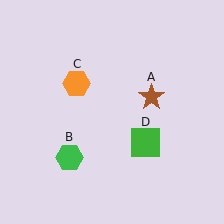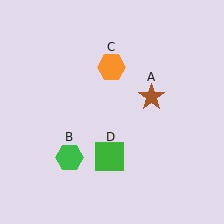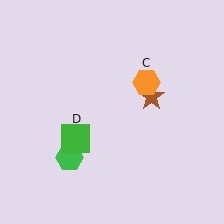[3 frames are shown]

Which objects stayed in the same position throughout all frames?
Brown star (object A) and green hexagon (object B) remained stationary.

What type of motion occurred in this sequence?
The orange hexagon (object C), green square (object D) rotated clockwise around the center of the scene.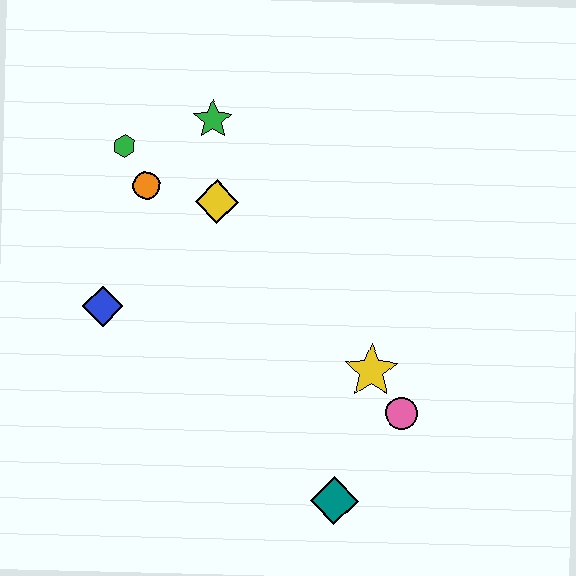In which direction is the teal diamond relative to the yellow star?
The teal diamond is below the yellow star.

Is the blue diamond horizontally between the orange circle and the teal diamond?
No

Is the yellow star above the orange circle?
No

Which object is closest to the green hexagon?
The orange circle is closest to the green hexagon.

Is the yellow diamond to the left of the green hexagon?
No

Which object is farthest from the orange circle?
The teal diamond is farthest from the orange circle.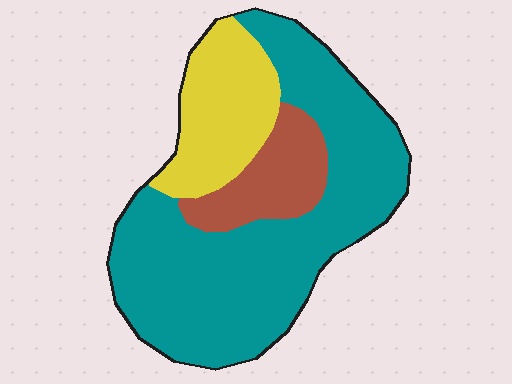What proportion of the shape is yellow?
Yellow takes up about one fifth (1/5) of the shape.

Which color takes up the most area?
Teal, at roughly 65%.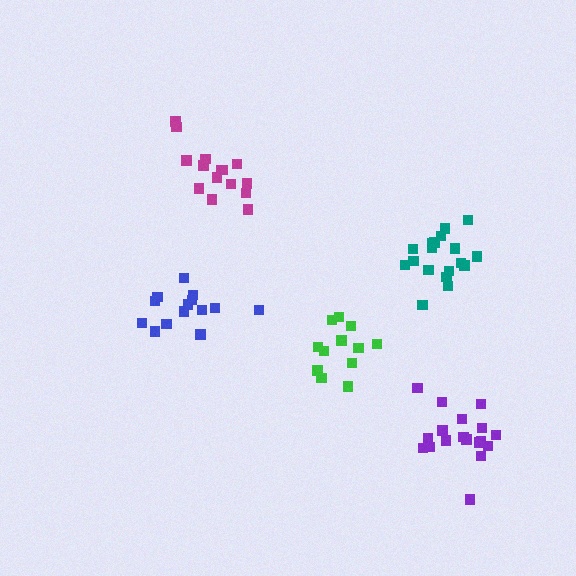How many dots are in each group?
Group 1: 18 dots, Group 2: 15 dots, Group 3: 14 dots, Group 4: 12 dots, Group 5: 18 dots (77 total).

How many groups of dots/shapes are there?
There are 5 groups.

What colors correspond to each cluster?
The clusters are colored: teal, magenta, blue, green, purple.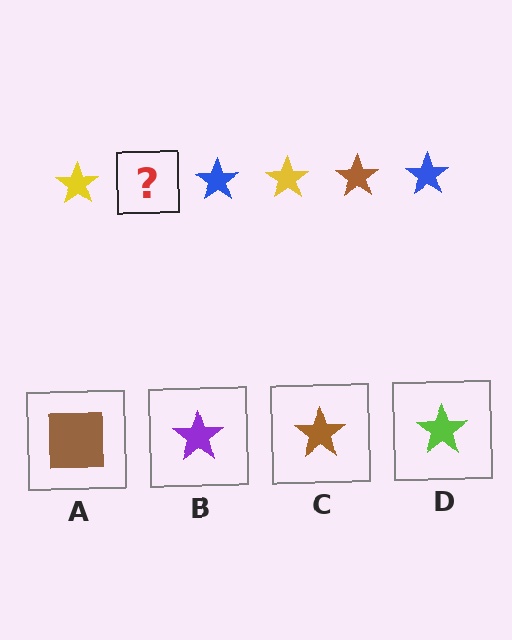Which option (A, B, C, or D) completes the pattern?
C.